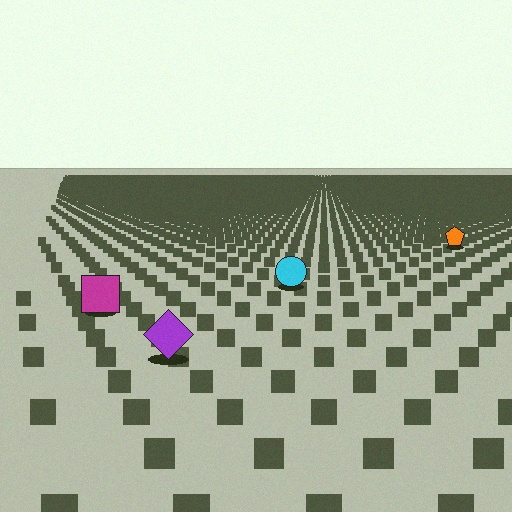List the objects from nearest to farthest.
From nearest to farthest: the purple diamond, the magenta square, the cyan circle, the orange pentagon.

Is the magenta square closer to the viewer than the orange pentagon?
Yes. The magenta square is closer — you can tell from the texture gradient: the ground texture is coarser near it.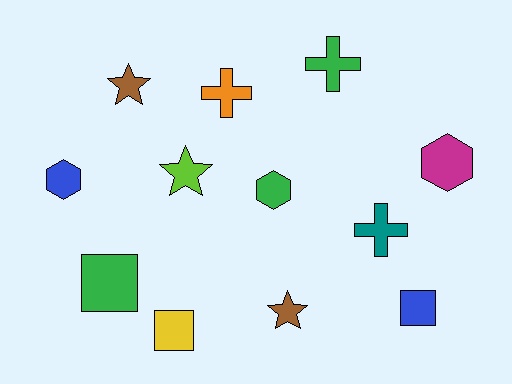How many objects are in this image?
There are 12 objects.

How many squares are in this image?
There are 3 squares.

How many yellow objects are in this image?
There is 1 yellow object.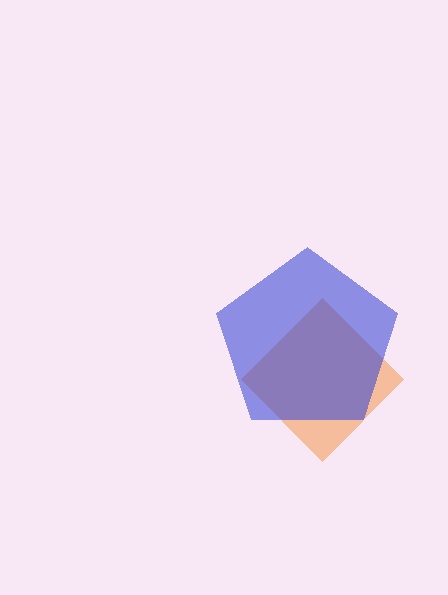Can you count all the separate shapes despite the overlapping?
Yes, there are 2 separate shapes.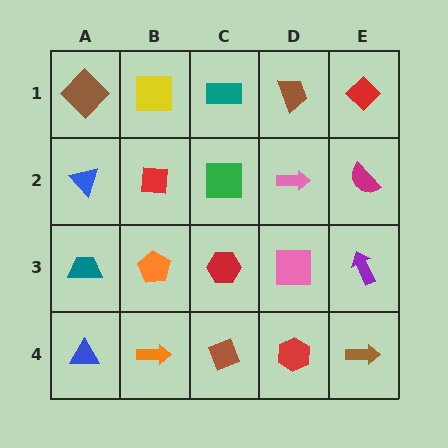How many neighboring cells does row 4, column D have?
3.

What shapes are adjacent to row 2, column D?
A brown trapezoid (row 1, column D), a pink square (row 3, column D), a green square (row 2, column C), a magenta semicircle (row 2, column E).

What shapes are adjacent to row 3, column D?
A pink arrow (row 2, column D), a red hexagon (row 4, column D), a red hexagon (row 3, column C), a purple arrow (row 3, column E).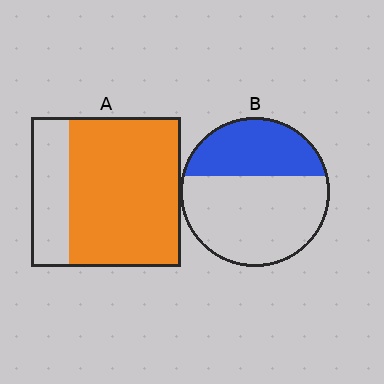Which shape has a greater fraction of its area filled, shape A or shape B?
Shape A.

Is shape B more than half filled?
No.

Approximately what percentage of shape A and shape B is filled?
A is approximately 75% and B is approximately 35%.